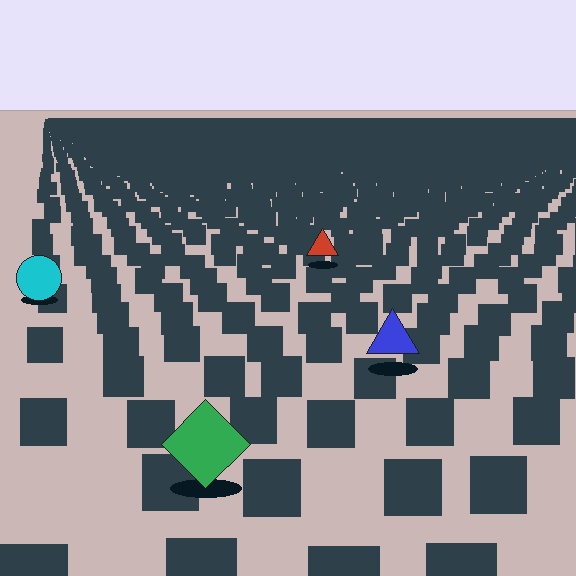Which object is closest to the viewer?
The green diamond is closest. The texture marks near it are larger and more spread out.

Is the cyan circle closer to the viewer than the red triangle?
Yes. The cyan circle is closer — you can tell from the texture gradient: the ground texture is coarser near it.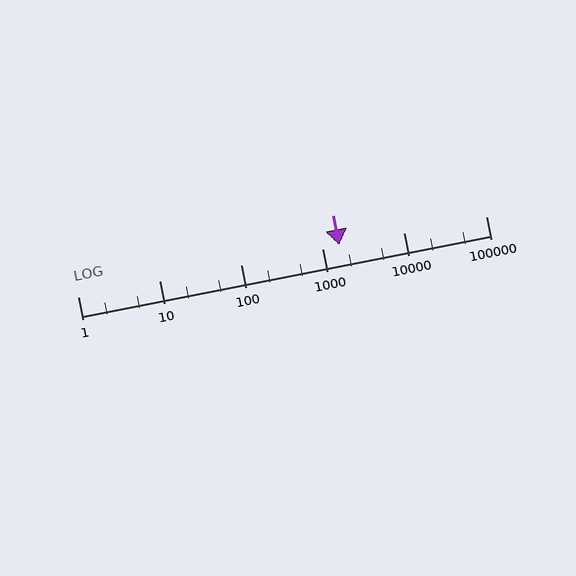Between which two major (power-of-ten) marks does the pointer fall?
The pointer is between 1000 and 10000.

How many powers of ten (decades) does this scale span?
The scale spans 5 decades, from 1 to 100000.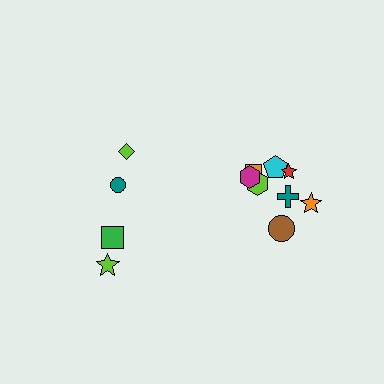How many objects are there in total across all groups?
There are 12 objects.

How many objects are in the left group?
There are 4 objects.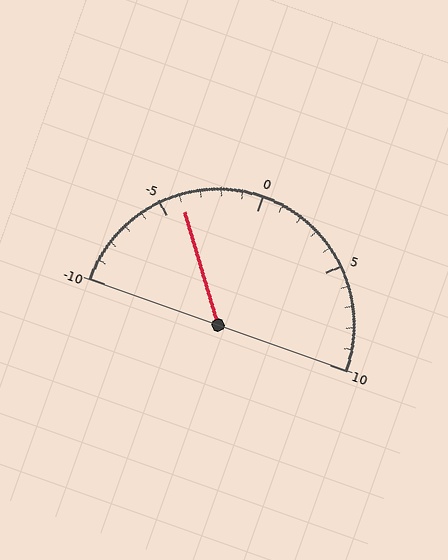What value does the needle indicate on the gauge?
The needle indicates approximately -4.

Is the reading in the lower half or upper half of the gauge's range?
The reading is in the lower half of the range (-10 to 10).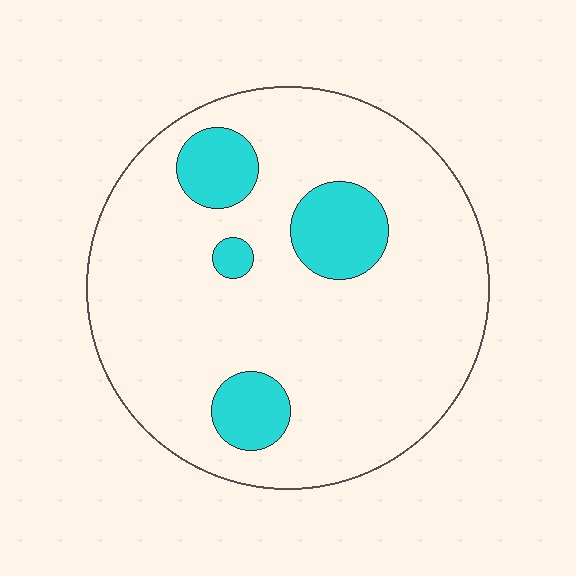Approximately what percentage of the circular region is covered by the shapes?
Approximately 15%.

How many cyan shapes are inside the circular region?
4.